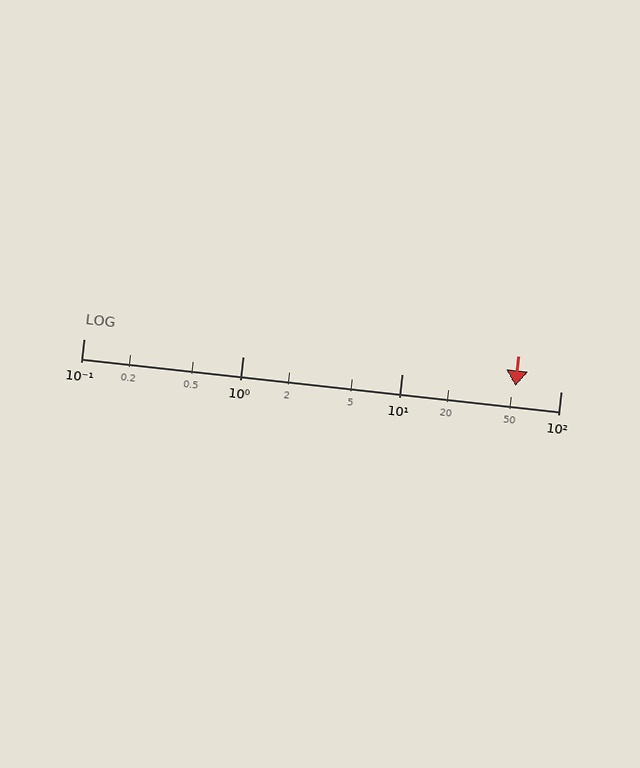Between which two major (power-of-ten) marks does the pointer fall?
The pointer is between 10 and 100.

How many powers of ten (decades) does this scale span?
The scale spans 3 decades, from 0.1 to 100.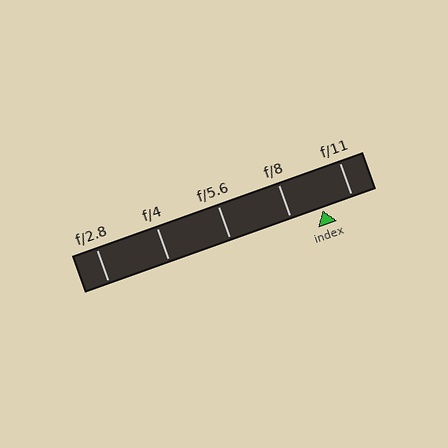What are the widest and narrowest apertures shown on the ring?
The widest aperture shown is f/2.8 and the narrowest is f/11.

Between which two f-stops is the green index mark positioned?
The index mark is between f/8 and f/11.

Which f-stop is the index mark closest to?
The index mark is closest to f/11.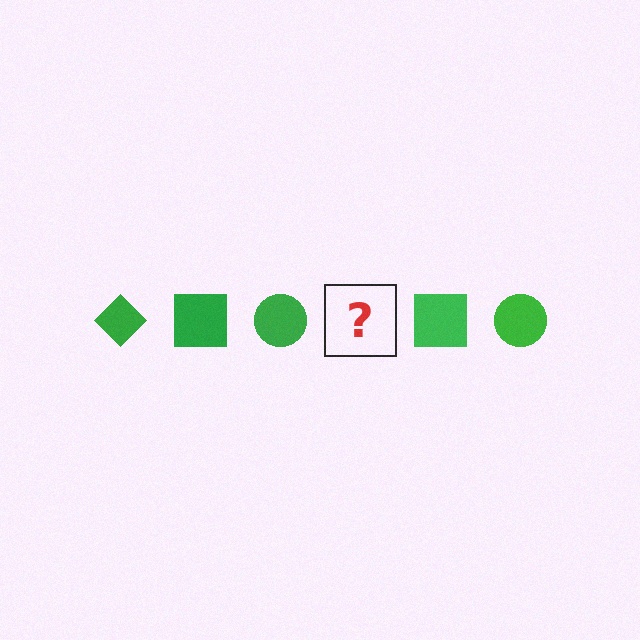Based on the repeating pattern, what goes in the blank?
The blank should be a green diamond.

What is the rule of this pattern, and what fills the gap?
The rule is that the pattern cycles through diamond, square, circle shapes in green. The gap should be filled with a green diamond.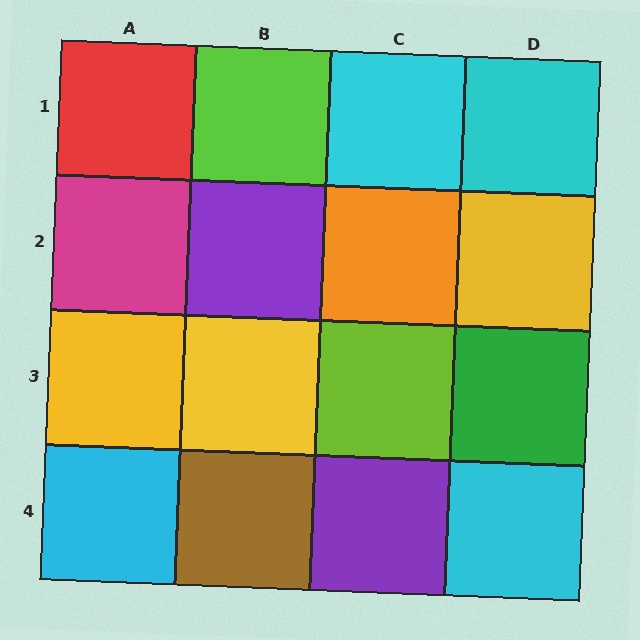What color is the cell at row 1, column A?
Red.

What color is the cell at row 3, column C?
Lime.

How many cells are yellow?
3 cells are yellow.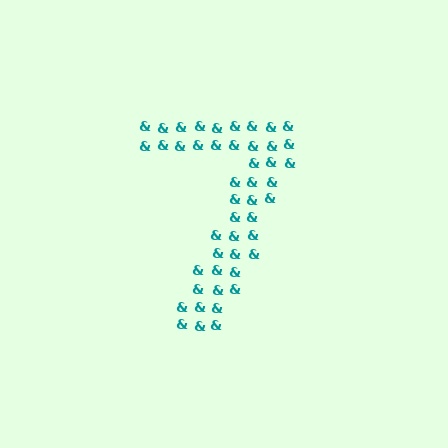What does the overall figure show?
The overall figure shows the digit 7.